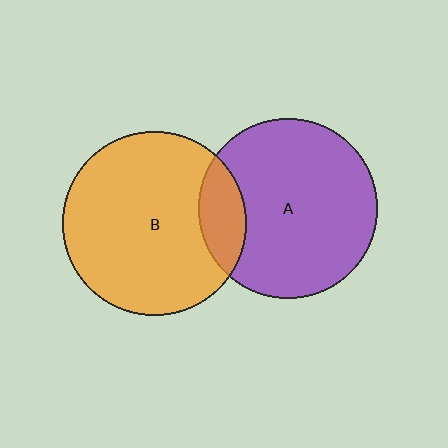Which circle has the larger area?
Circle B (orange).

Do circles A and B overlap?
Yes.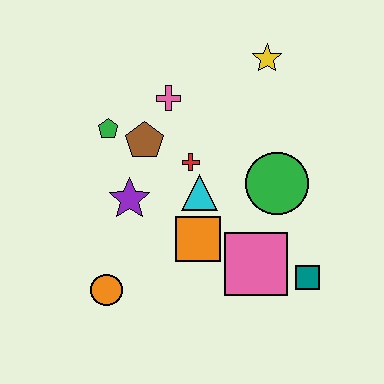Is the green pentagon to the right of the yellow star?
No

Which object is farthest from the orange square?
The yellow star is farthest from the orange square.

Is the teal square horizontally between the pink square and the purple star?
No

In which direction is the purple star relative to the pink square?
The purple star is to the left of the pink square.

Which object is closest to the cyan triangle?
The red cross is closest to the cyan triangle.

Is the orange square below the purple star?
Yes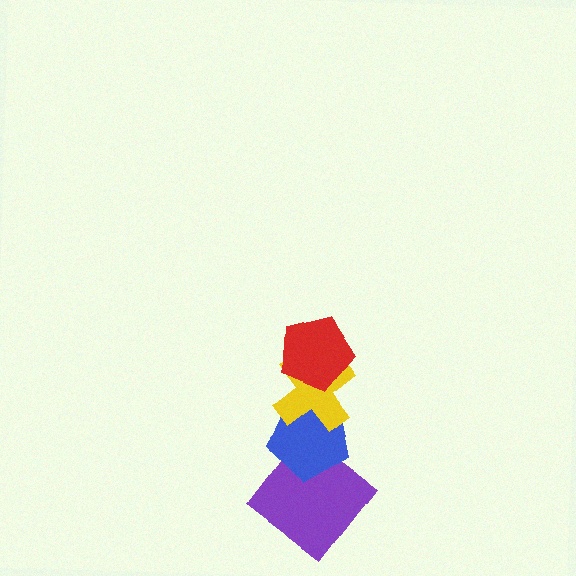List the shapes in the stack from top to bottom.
From top to bottom: the red pentagon, the yellow cross, the blue pentagon, the purple diamond.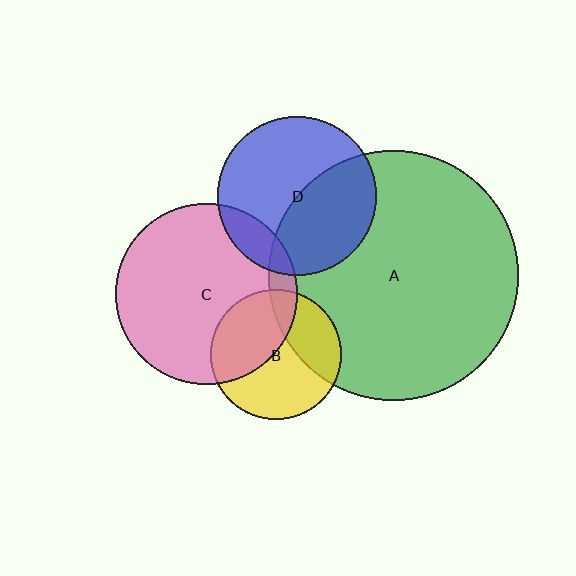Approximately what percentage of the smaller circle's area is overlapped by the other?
Approximately 40%.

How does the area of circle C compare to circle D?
Approximately 1.3 times.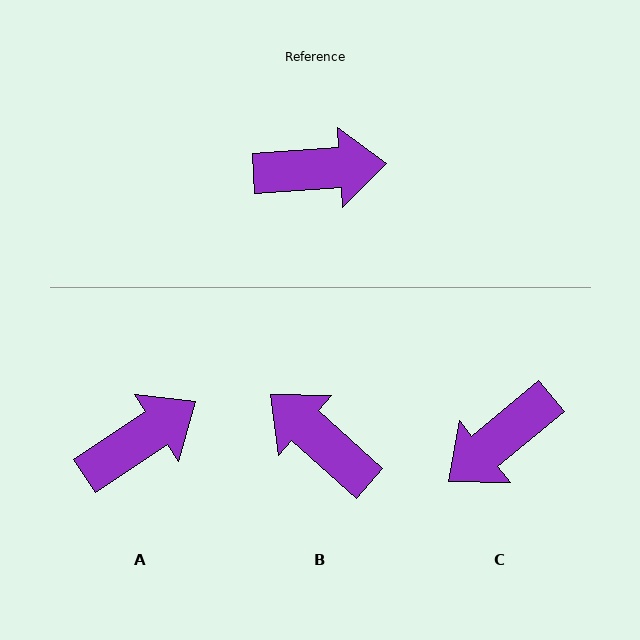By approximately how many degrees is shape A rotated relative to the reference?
Approximately 29 degrees counter-clockwise.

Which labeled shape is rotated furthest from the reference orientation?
C, about 145 degrees away.